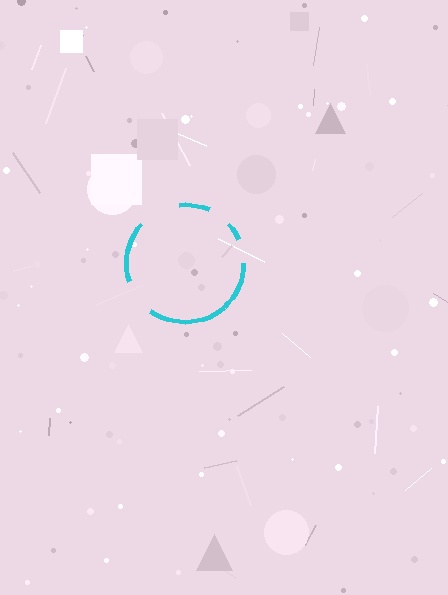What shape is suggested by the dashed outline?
The dashed outline suggests a circle.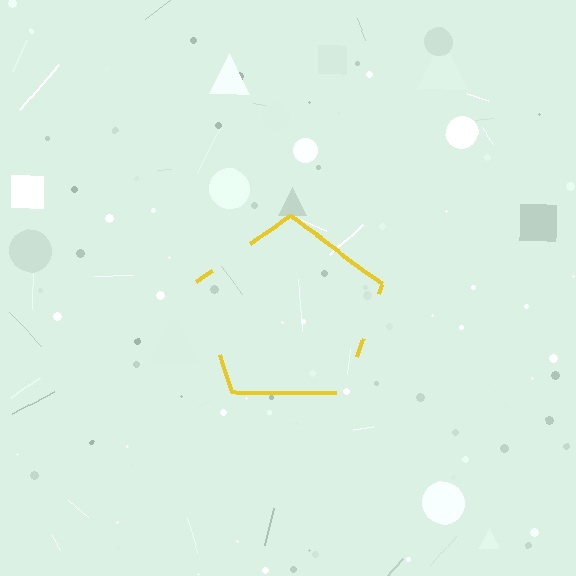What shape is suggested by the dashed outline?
The dashed outline suggests a pentagon.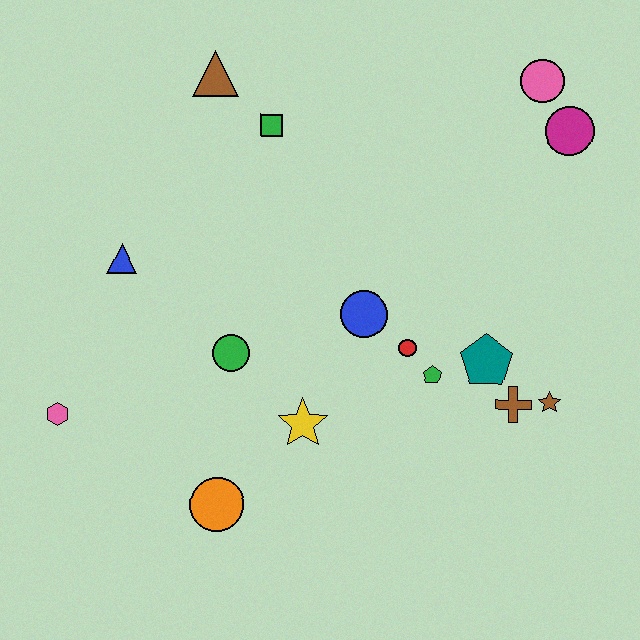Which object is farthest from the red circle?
The pink hexagon is farthest from the red circle.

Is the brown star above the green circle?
No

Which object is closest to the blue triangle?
The green circle is closest to the blue triangle.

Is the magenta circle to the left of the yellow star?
No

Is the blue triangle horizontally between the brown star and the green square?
No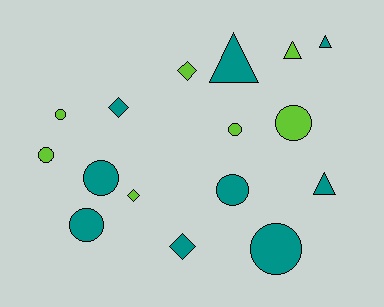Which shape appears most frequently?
Circle, with 8 objects.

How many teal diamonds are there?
There are 2 teal diamonds.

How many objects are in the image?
There are 16 objects.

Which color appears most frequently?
Teal, with 9 objects.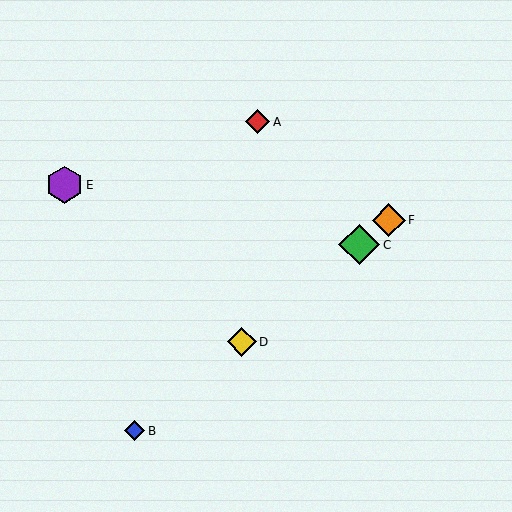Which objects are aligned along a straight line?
Objects B, C, D, F are aligned along a straight line.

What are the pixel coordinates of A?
Object A is at (258, 122).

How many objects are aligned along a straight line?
4 objects (B, C, D, F) are aligned along a straight line.